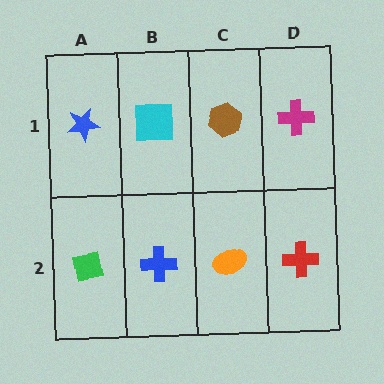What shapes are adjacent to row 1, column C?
An orange ellipse (row 2, column C), a cyan square (row 1, column B), a magenta cross (row 1, column D).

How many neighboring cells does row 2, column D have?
2.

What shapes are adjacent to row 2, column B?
A cyan square (row 1, column B), a green square (row 2, column A), an orange ellipse (row 2, column C).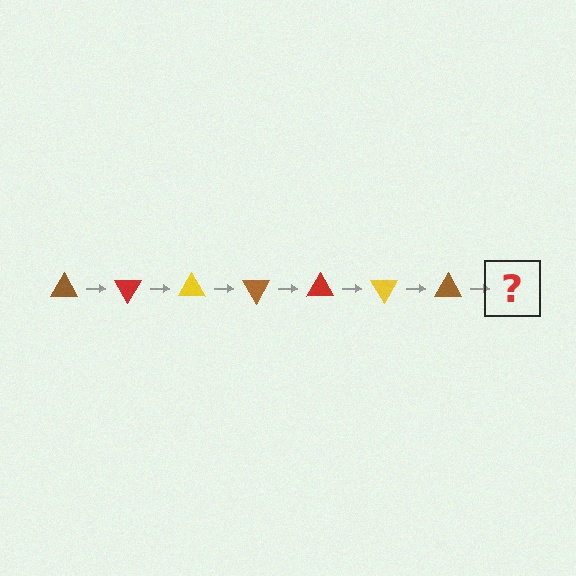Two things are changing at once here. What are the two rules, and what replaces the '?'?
The two rules are that it rotates 60 degrees each step and the color cycles through brown, red, and yellow. The '?' should be a red triangle, rotated 420 degrees from the start.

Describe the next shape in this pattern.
It should be a red triangle, rotated 420 degrees from the start.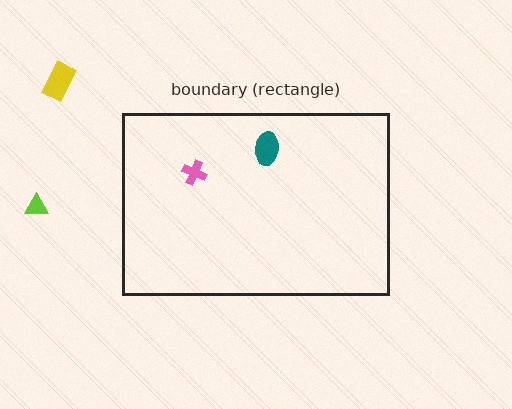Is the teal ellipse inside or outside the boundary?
Inside.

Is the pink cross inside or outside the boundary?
Inside.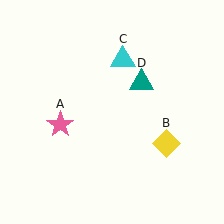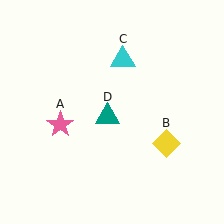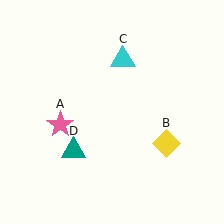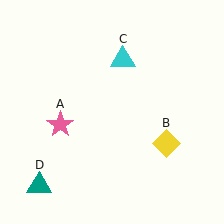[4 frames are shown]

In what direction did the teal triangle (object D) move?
The teal triangle (object D) moved down and to the left.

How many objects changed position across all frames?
1 object changed position: teal triangle (object D).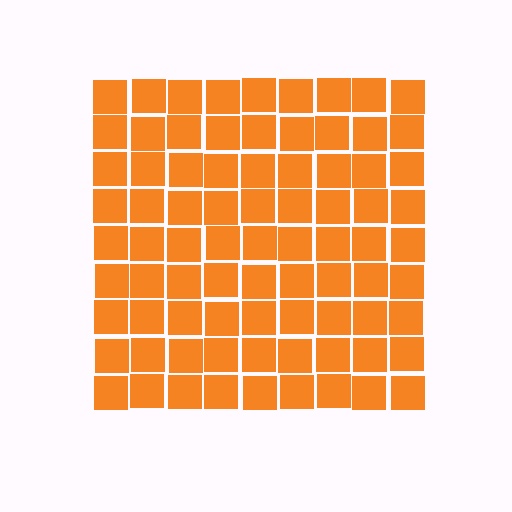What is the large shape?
The large shape is a square.